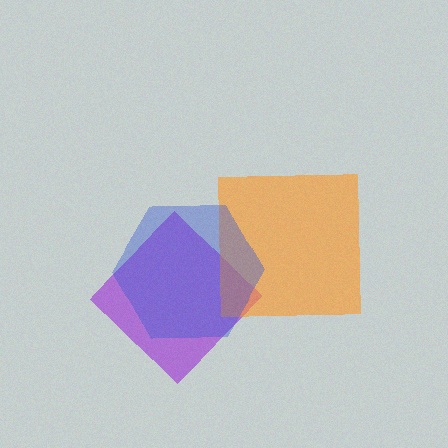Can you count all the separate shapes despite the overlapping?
Yes, there are 3 separate shapes.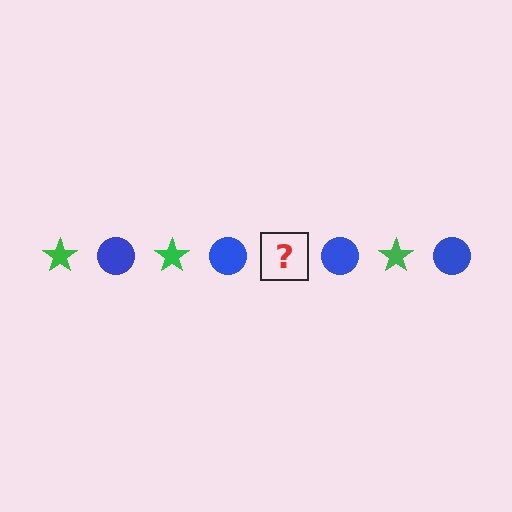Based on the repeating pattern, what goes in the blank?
The blank should be a green star.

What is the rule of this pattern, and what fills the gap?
The rule is that the pattern alternates between green star and blue circle. The gap should be filled with a green star.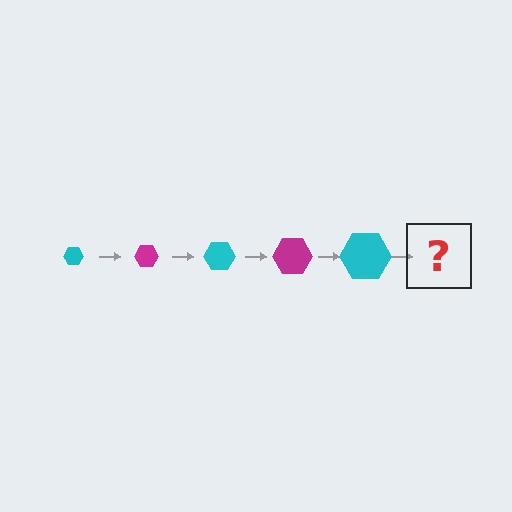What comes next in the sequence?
The next element should be a magenta hexagon, larger than the previous one.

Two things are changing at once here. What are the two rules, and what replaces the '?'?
The two rules are that the hexagon grows larger each step and the color cycles through cyan and magenta. The '?' should be a magenta hexagon, larger than the previous one.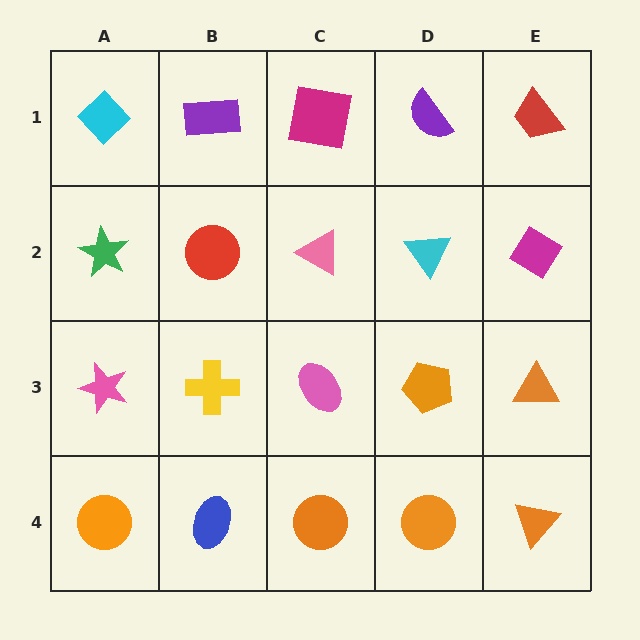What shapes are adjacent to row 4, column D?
An orange pentagon (row 3, column D), an orange circle (row 4, column C), an orange triangle (row 4, column E).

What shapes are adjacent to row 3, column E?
A magenta diamond (row 2, column E), an orange triangle (row 4, column E), an orange pentagon (row 3, column D).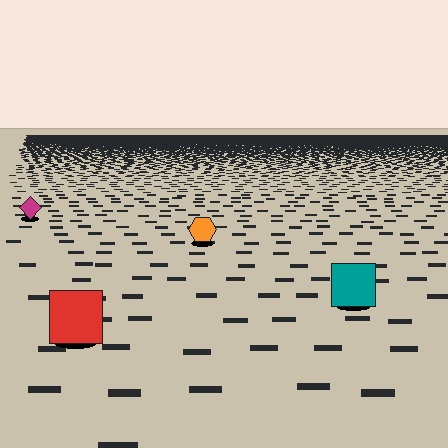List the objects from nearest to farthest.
From nearest to farthest: the red square, the teal square, the orange hexagon, the magenta diamond.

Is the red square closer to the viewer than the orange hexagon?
Yes. The red square is closer — you can tell from the texture gradient: the ground texture is coarser near it.